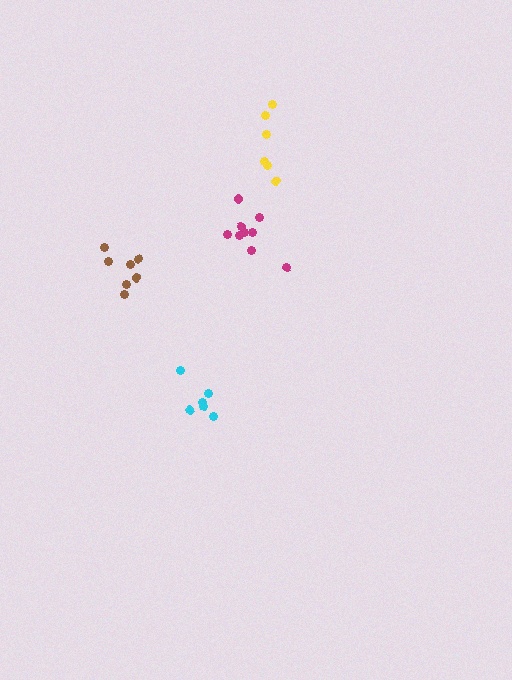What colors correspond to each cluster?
The clusters are colored: cyan, yellow, brown, magenta.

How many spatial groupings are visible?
There are 4 spatial groupings.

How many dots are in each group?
Group 1: 6 dots, Group 2: 6 dots, Group 3: 7 dots, Group 4: 9 dots (28 total).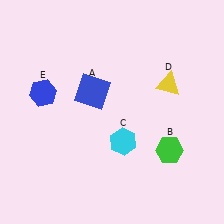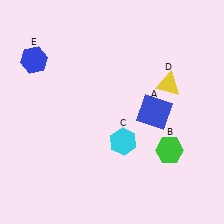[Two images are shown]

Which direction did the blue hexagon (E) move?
The blue hexagon (E) moved up.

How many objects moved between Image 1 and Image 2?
2 objects moved between the two images.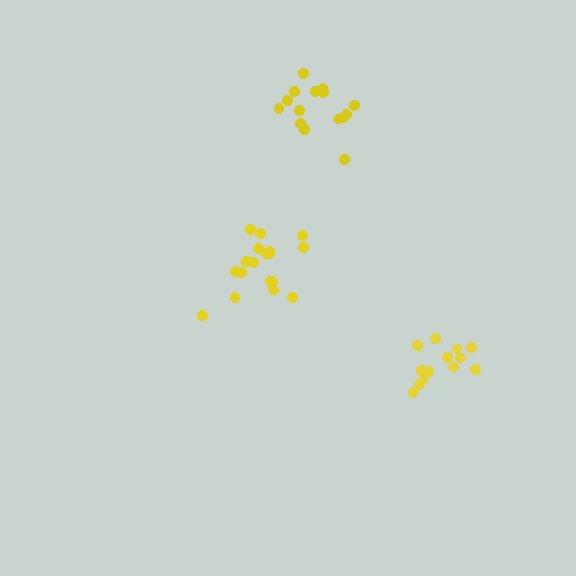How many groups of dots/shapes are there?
There are 3 groups.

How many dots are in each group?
Group 1: 18 dots, Group 2: 15 dots, Group 3: 14 dots (47 total).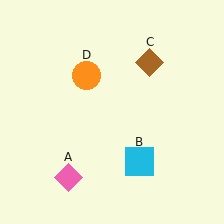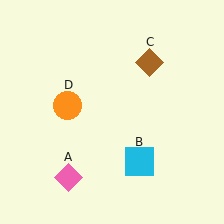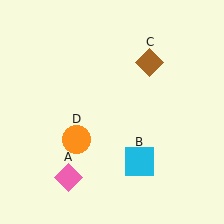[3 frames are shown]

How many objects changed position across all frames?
1 object changed position: orange circle (object D).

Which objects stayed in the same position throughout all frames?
Pink diamond (object A) and cyan square (object B) and brown diamond (object C) remained stationary.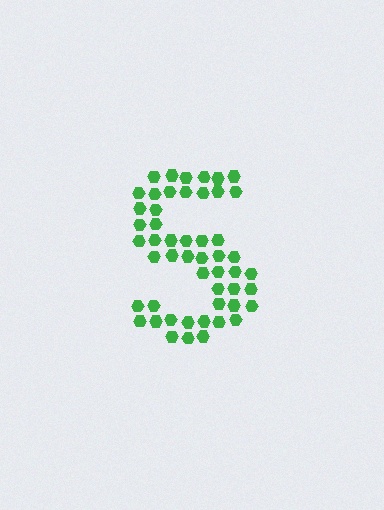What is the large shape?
The large shape is the letter S.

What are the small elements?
The small elements are hexagons.